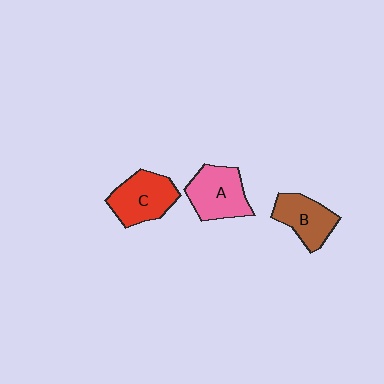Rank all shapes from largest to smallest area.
From largest to smallest: C (red), A (pink), B (brown).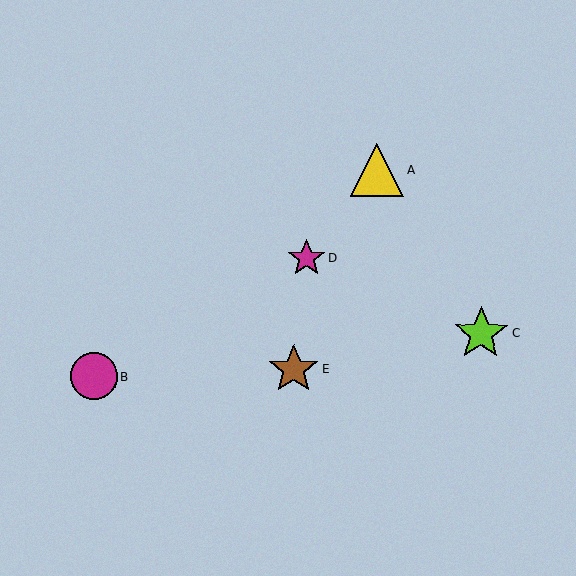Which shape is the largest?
The lime star (labeled C) is the largest.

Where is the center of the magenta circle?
The center of the magenta circle is at (94, 376).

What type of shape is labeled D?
Shape D is a magenta star.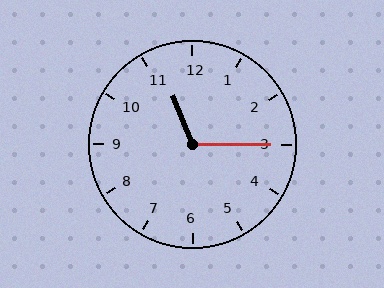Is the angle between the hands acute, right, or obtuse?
It is obtuse.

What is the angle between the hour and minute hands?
Approximately 112 degrees.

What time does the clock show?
11:15.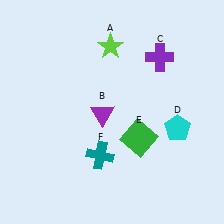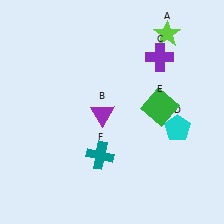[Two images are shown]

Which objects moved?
The objects that moved are: the lime star (A), the green square (E).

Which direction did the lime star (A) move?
The lime star (A) moved right.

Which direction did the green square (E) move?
The green square (E) moved up.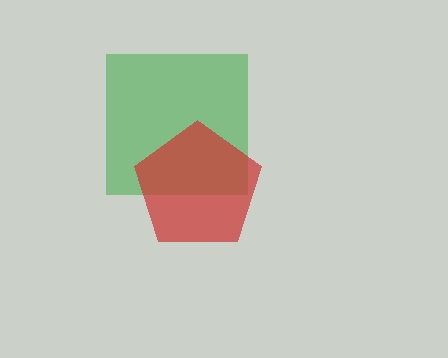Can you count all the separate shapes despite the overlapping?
Yes, there are 2 separate shapes.